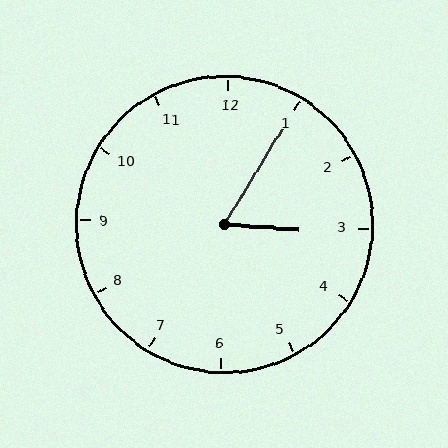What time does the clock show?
3:05.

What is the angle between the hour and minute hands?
Approximately 62 degrees.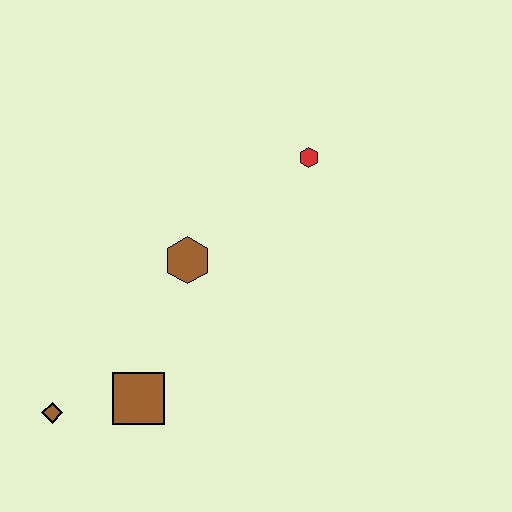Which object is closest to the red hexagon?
The brown hexagon is closest to the red hexagon.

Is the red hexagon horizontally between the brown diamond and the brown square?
No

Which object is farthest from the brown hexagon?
The brown diamond is farthest from the brown hexagon.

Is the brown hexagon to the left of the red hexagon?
Yes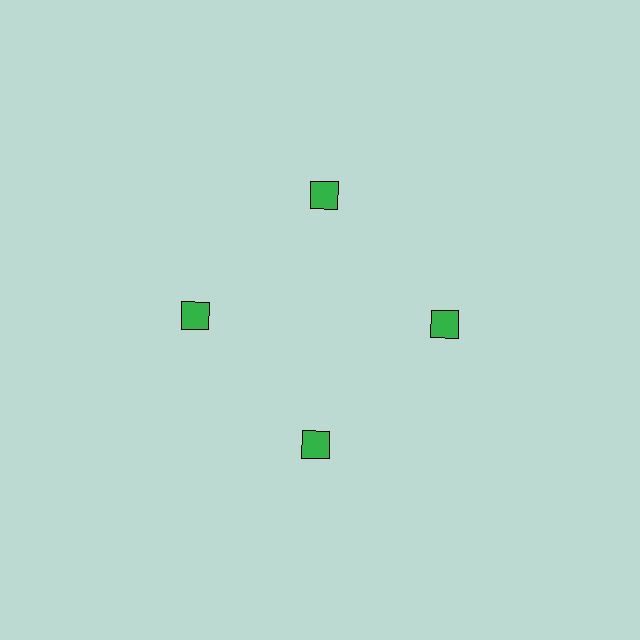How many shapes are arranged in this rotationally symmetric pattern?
There are 4 shapes, arranged in 4 groups of 1.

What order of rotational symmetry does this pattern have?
This pattern has 4-fold rotational symmetry.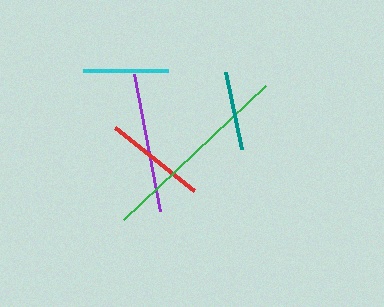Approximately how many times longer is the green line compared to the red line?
The green line is approximately 1.9 times the length of the red line.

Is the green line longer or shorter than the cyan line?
The green line is longer than the cyan line.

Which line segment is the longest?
The green line is the longest at approximately 195 pixels.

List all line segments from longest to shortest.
From longest to shortest: green, purple, red, cyan, teal.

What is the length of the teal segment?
The teal segment is approximately 79 pixels long.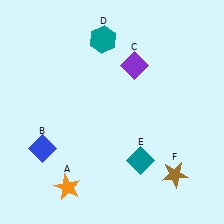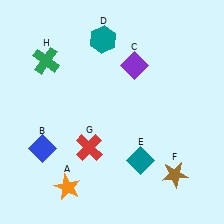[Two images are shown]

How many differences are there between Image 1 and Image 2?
There are 2 differences between the two images.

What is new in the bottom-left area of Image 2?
A red cross (G) was added in the bottom-left area of Image 2.